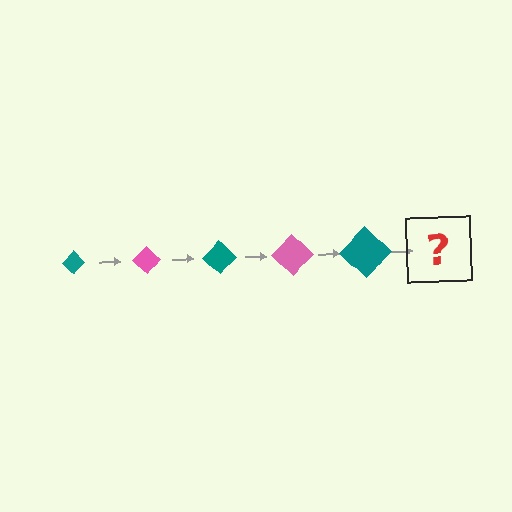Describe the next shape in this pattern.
It should be a pink diamond, larger than the previous one.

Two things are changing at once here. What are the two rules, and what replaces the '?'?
The two rules are that the diamond grows larger each step and the color cycles through teal and pink. The '?' should be a pink diamond, larger than the previous one.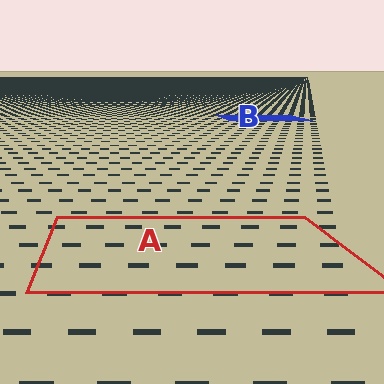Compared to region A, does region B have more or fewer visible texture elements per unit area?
Region B has more texture elements per unit area — they are packed more densely because it is farther away.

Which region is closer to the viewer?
Region A is closer. The texture elements there are larger and more spread out.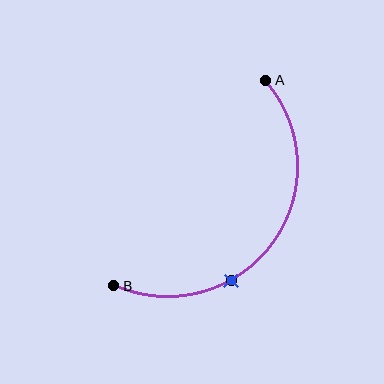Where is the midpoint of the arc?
The arc midpoint is the point on the curve farthest from the straight line joining A and B. It sits below and to the right of that line.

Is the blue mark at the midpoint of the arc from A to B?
No. The blue mark lies on the arc but is closer to endpoint B. The arc midpoint would be at the point on the curve equidistant along the arc from both A and B.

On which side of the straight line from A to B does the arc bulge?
The arc bulges below and to the right of the straight line connecting A and B.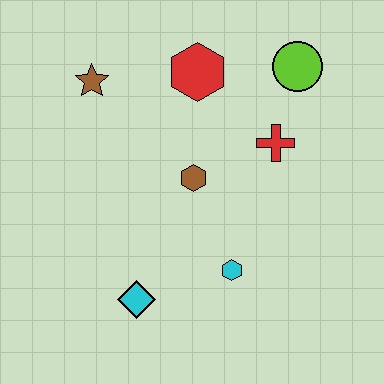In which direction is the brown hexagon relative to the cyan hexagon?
The brown hexagon is above the cyan hexagon.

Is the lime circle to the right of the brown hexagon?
Yes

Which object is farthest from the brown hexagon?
The lime circle is farthest from the brown hexagon.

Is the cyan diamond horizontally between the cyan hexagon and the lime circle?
No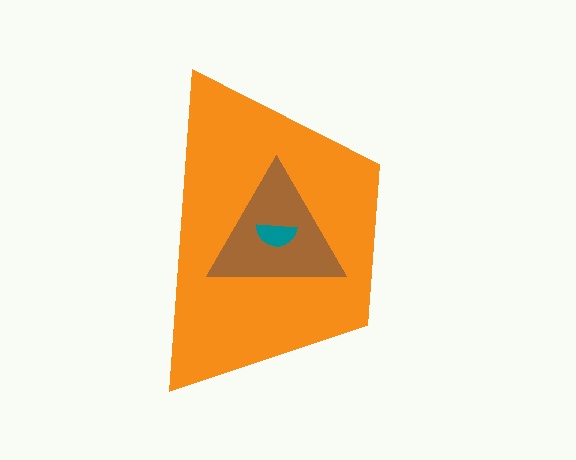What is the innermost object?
The teal semicircle.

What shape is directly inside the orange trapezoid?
The brown triangle.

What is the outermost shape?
The orange trapezoid.